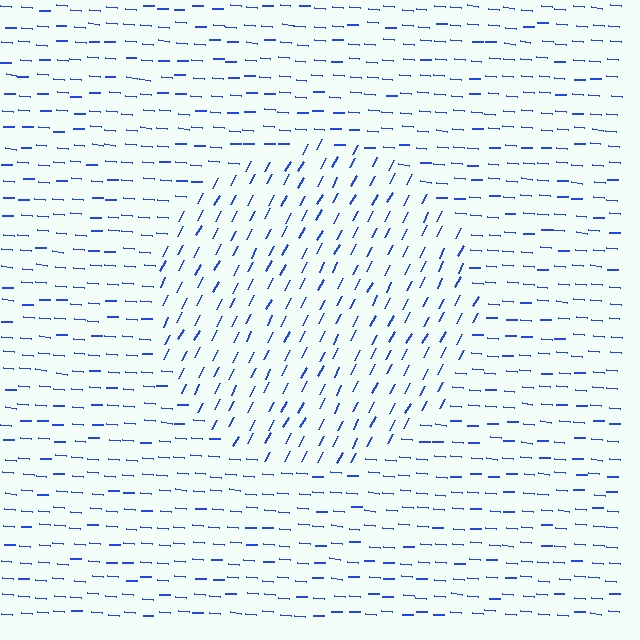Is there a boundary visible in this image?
Yes, there is a texture boundary formed by a change in line orientation.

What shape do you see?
I see a circle.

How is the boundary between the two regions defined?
The boundary is defined purely by a change in line orientation (approximately 67 degrees difference). All lines are the same color and thickness.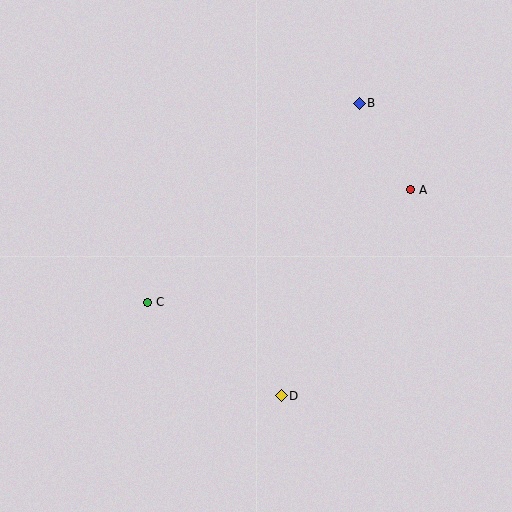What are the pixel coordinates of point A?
Point A is at (411, 190).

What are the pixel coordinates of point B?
Point B is at (359, 103).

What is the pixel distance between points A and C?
The distance between A and C is 286 pixels.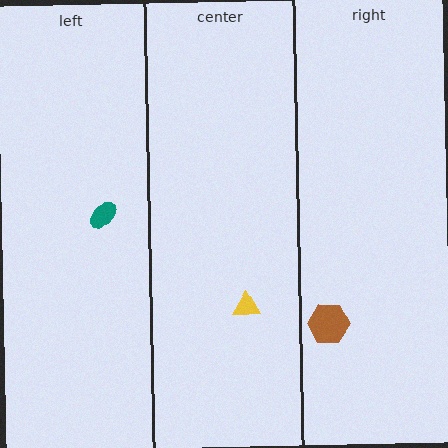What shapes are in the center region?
The yellow triangle.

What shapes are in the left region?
The teal ellipse.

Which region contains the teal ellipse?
The left region.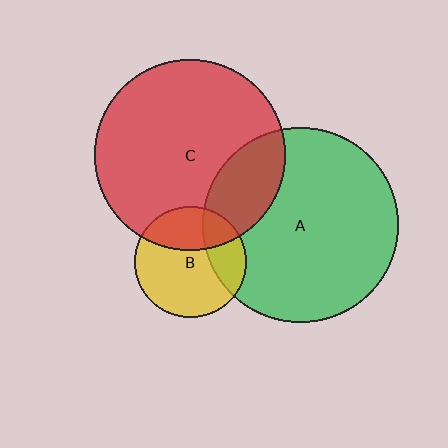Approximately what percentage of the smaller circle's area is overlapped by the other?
Approximately 25%.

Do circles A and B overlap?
Yes.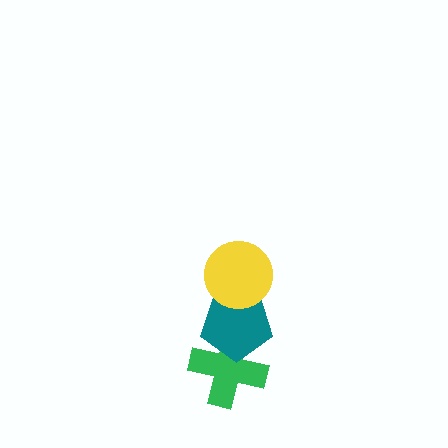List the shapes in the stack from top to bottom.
From top to bottom: the yellow circle, the teal pentagon, the green cross.